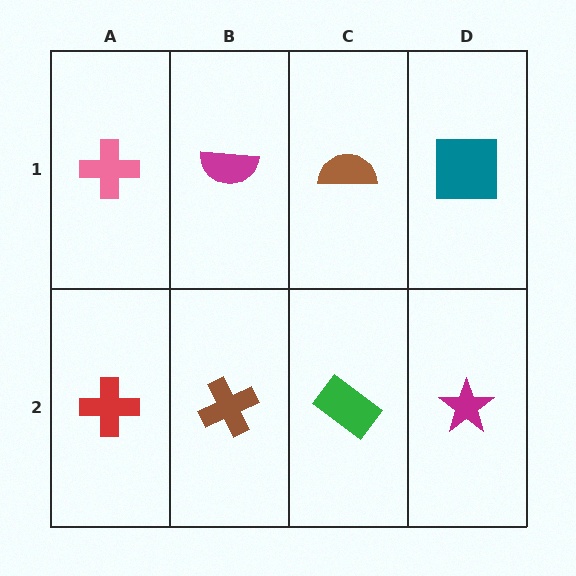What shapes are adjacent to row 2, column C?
A brown semicircle (row 1, column C), a brown cross (row 2, column B), a magenta star (row 2, column D).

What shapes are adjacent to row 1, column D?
A magenta star (row 2, column D), a brown semicircle (row 1, column C).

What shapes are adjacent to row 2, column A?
A pink cross (row 1, column A), a brown cross (row 2, column B).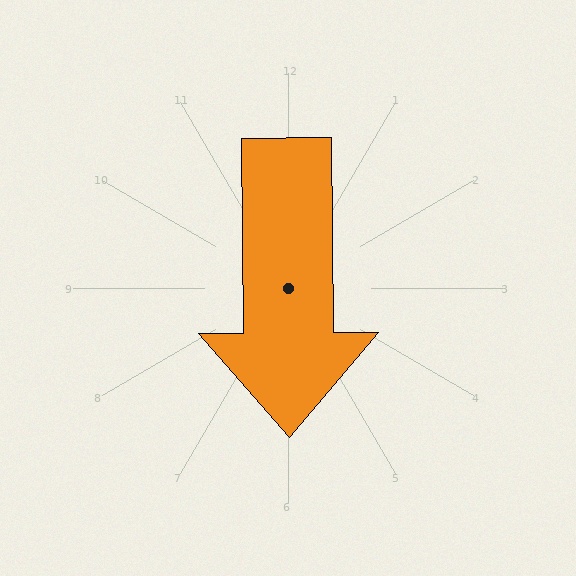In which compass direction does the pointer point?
South.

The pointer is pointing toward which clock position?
Roughly 6 o'clock.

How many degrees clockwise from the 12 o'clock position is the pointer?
Approximately 180 degrees.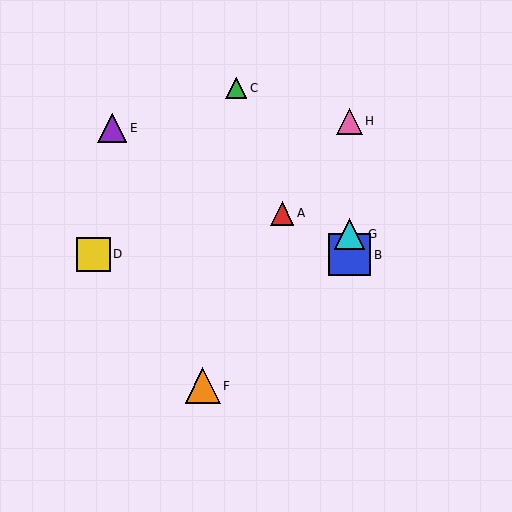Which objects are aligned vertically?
Objects B, G, H are aligned vertically.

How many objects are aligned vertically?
3 objects (B, G, H) are aligned vertically.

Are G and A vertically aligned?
No, G is at x≈350 and A is at x≈282.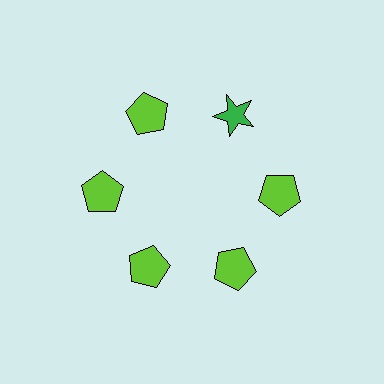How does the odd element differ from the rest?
It differs in both color (green instead of lime) and shape (star instead of pentagon).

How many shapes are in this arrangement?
There are 6 shapes arranged in a ring pattern.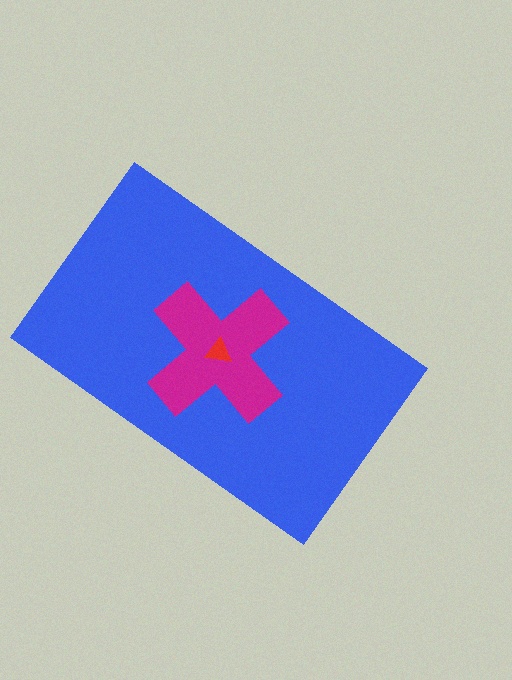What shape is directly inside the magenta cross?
The red triangle.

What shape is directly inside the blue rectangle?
The magenta cross.